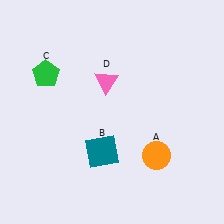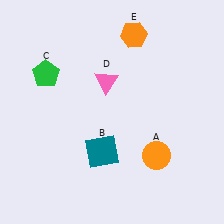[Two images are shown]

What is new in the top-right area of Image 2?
An orange hexagon (E) was added in the top-right area of Image 2.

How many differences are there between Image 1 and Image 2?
There is 1 difference between the two images.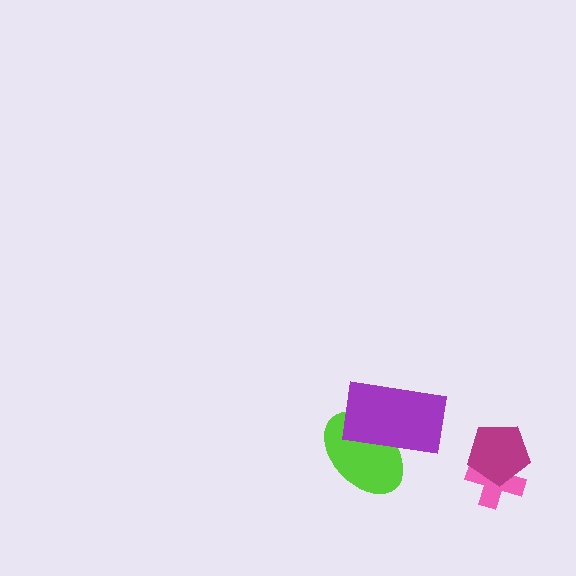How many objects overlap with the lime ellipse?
1 object overlaps with the lime ellipse.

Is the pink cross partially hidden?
Yes, it is partially covered by another shape.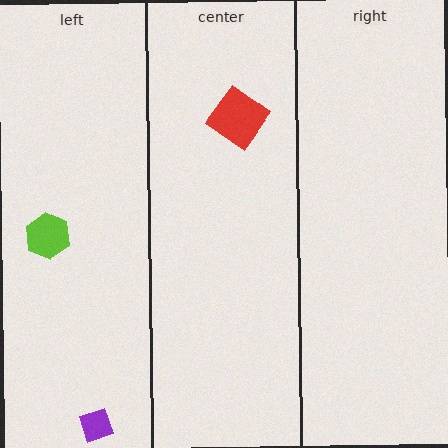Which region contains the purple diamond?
The left region.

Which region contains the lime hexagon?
The left region.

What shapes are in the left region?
The lime hexagon, the purple diamond.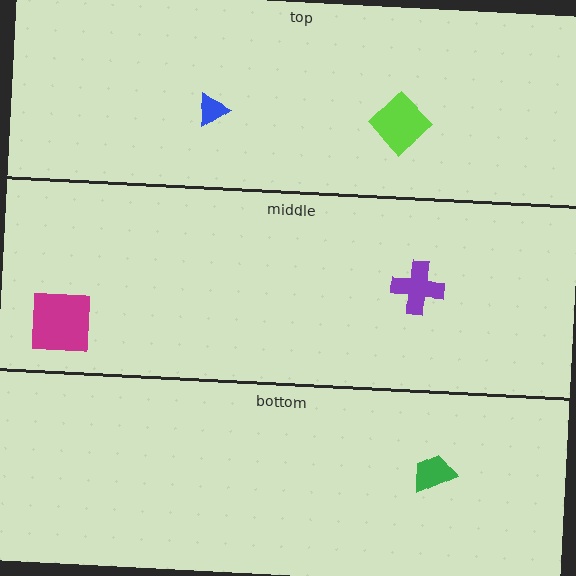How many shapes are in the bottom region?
1.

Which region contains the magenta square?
The middle region.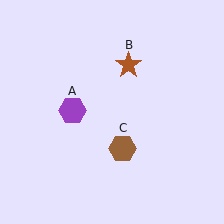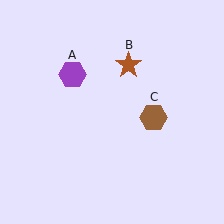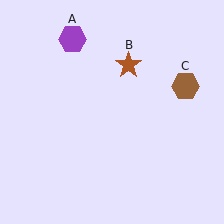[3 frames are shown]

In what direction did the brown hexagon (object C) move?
The brown hexagon (object C) moved up and to the right.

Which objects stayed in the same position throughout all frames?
Brown star (object B) remained stationary.